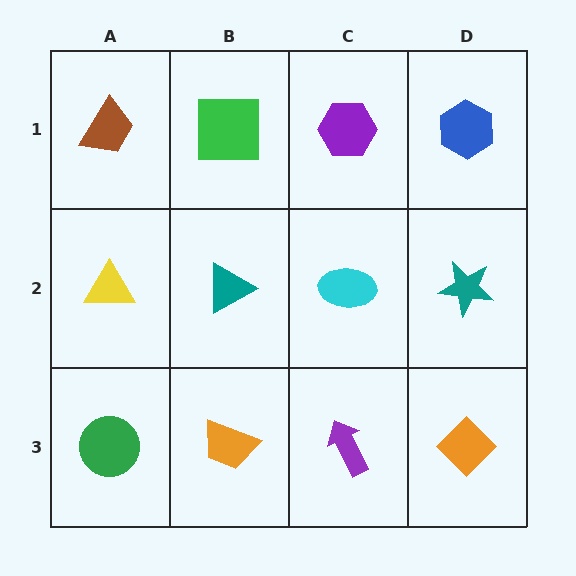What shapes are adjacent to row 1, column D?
A teal star (row 2, column D), a purple hexagon (row 1, column C).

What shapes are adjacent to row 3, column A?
A yellow triangle (row 2, column A), an orange trapezoid (row 3, column B).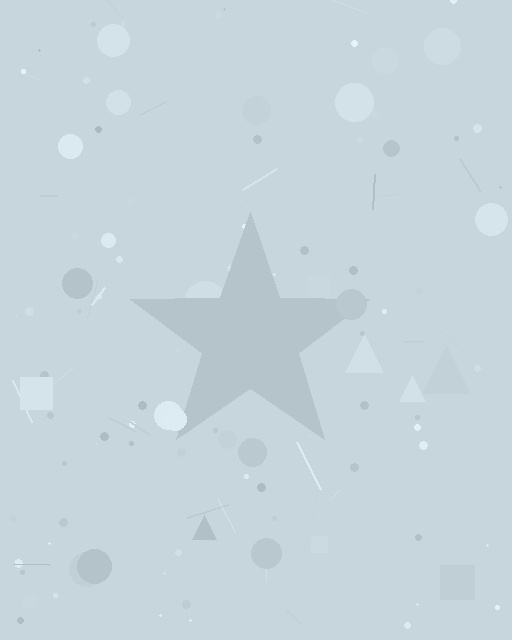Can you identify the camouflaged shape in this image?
The camouflaged shape is a star.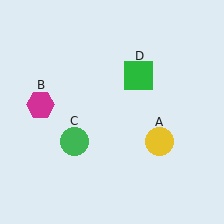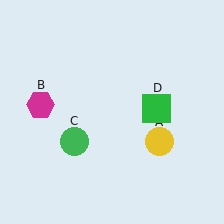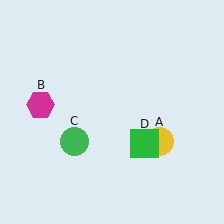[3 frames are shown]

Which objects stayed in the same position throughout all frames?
Yellow circle (object A) and magenta hexagon (object B) and green circle (object C) remained stationary.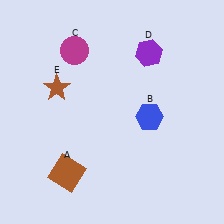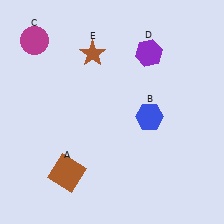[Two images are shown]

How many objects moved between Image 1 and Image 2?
2 objects moved between the two images.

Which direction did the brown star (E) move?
The brown star (E) moved right.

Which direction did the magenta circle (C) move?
The magenta circle (C) moved left.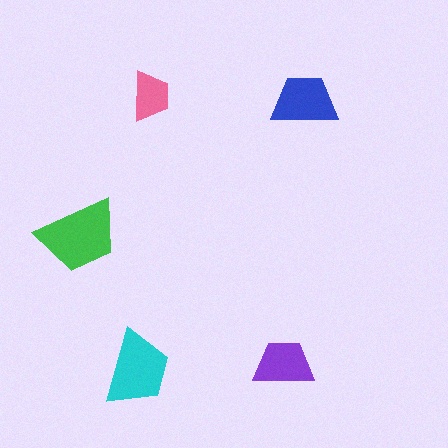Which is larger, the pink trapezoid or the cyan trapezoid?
The cyan one.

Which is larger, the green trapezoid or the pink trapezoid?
The green one.